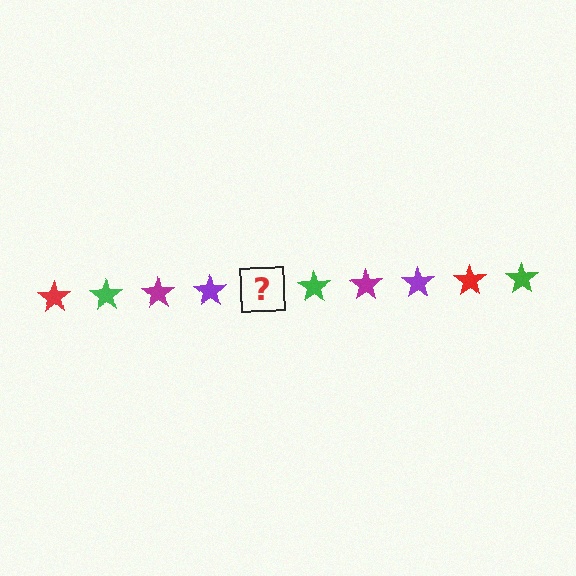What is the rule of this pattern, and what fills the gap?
The rule is that the pattern cycles through red, green, magenta, purple stars. The gap should be filled with a red star.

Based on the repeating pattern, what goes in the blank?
The blank should be a red star.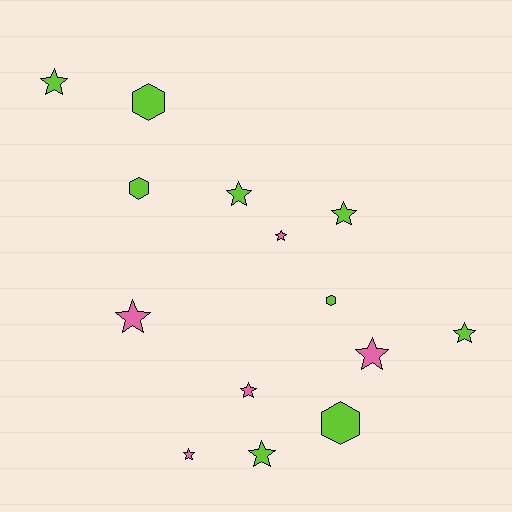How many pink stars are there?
There are 5 pink stars.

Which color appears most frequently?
Lime, with 9 objects.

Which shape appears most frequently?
Star, with 10 objects.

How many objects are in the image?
There are 14 objects.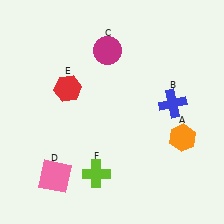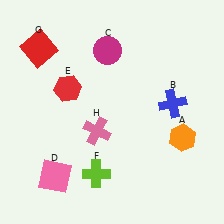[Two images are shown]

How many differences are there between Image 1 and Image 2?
There are 2 differences between the two images.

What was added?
A red square (G), a pink cross (H) were added in Image 2.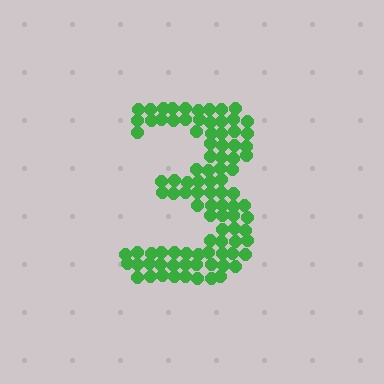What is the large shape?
The large shape is the digit 3.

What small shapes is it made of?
It is made of small circles.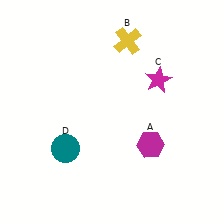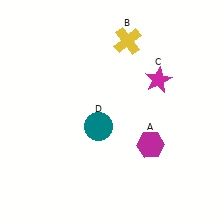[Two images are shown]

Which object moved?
The teal circle (D) moved right.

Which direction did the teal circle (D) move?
The teal circle (D) moved right.